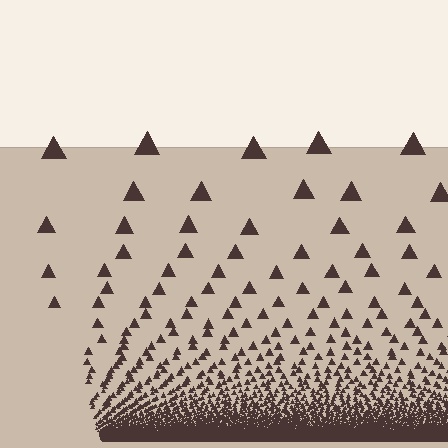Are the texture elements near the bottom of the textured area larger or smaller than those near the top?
Smaller. The gradient is inverted — elements near the bottom are smaller and denser.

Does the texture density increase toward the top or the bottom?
Density increases toward the bottom.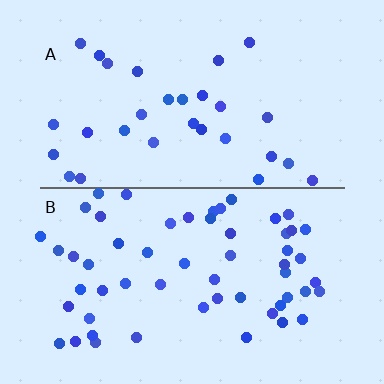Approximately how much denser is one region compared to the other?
Approximately 1.9× — region B over region A.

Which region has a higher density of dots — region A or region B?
B (the bottom).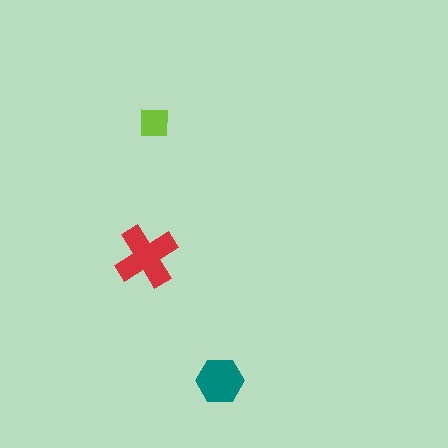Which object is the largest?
The red cross.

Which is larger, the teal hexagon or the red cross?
The red cross.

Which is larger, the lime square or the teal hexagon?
The teal hexagon.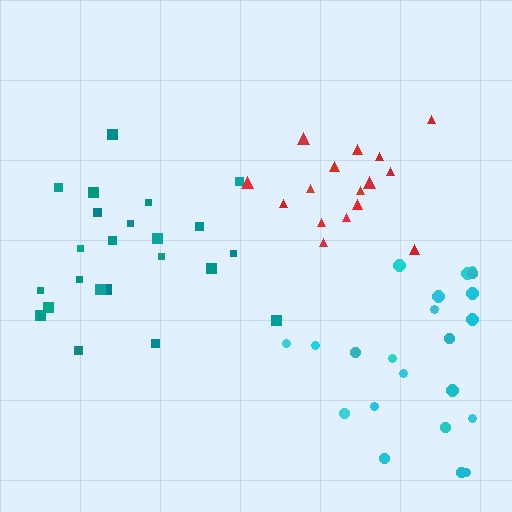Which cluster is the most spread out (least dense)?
Cyan.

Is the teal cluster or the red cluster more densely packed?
Teal.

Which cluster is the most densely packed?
Teal.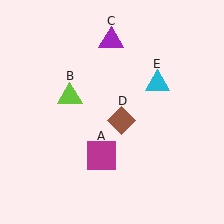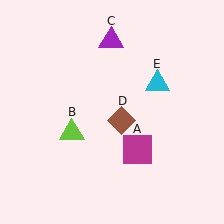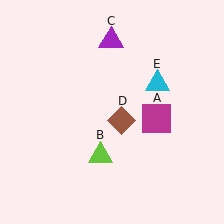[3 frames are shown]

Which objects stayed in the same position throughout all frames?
Purple triangle (object C) and brown diamond (object D) and cyan triangle (object E) remained stationary.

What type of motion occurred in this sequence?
The magenta square (object A), lime triangle (object B) rotated counterclockwise around the center of the scene.